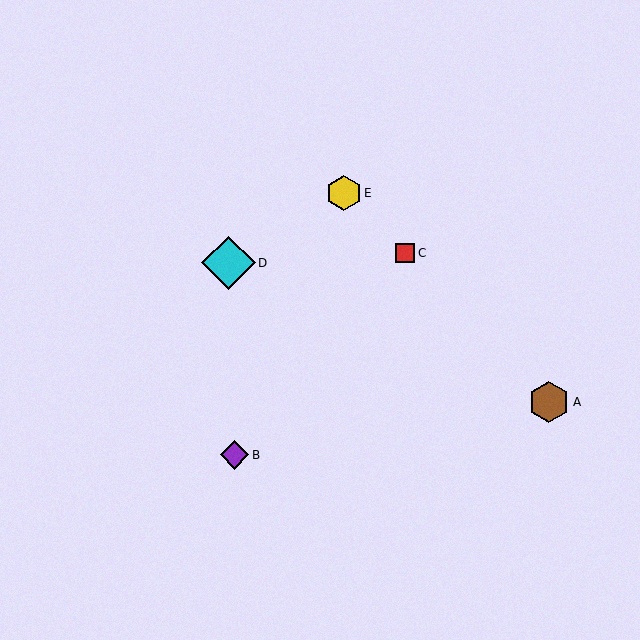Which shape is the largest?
The cyan diamond (labeled D) is the largest.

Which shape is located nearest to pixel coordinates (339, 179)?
The yellow hexagon (labeled E) at (344, 193) is nearest to that location.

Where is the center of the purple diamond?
The center of the purple diamond is at (234, 455).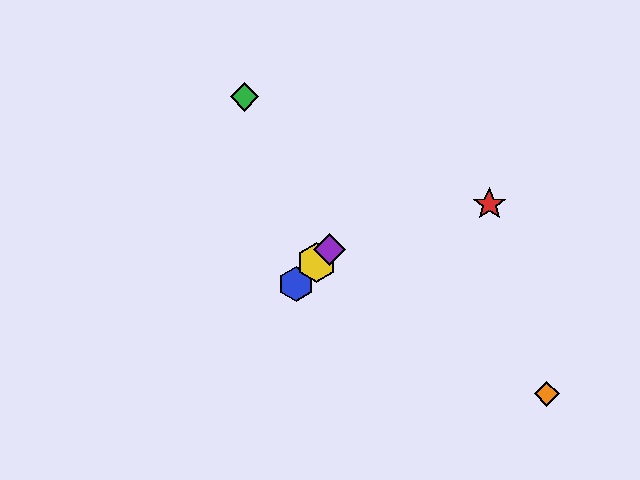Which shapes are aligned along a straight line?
The blue hexagon, the yellow hexagon, the purple diamond are aligned along a straight line.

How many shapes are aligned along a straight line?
3 shapes (the blue hexagon, the yellow hexagon, the purple diamond) are aligned along a straight line.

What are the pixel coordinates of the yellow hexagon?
The yellow hexagon is at (317, 263).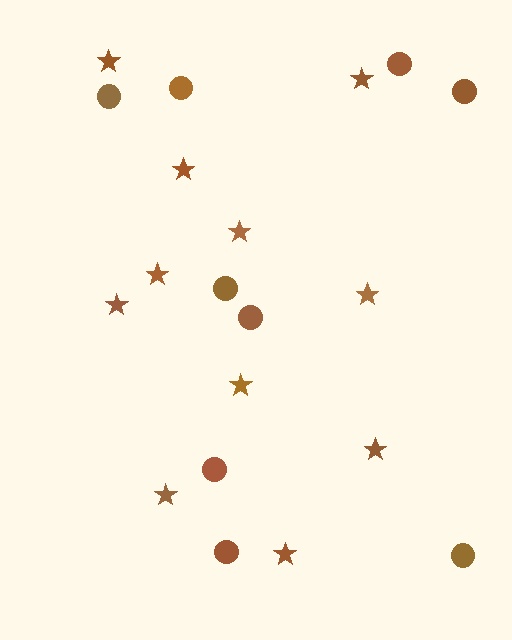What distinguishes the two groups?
There are 2 groups: one group of circles (9) and one group of stars (11).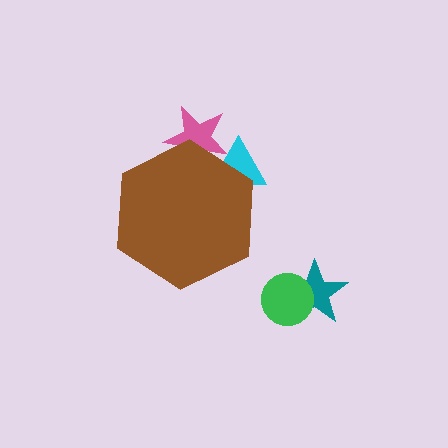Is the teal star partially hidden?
No, the teal star is fully visible.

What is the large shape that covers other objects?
A brown hexagon.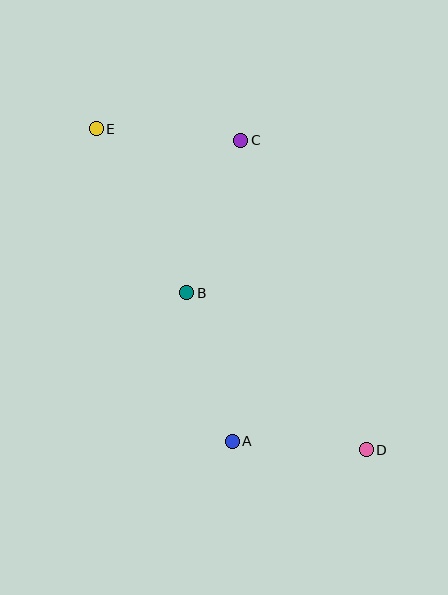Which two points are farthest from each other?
Points D and E are farthest from each other.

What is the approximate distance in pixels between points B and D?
The distance between B and D is approximately 239 pixels.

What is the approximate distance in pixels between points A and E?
The distance between A and E is approximately 341 pixels.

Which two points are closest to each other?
Points A and D are closest to each other.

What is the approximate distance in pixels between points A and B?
The distance between A and B is approximately 155 pixels.